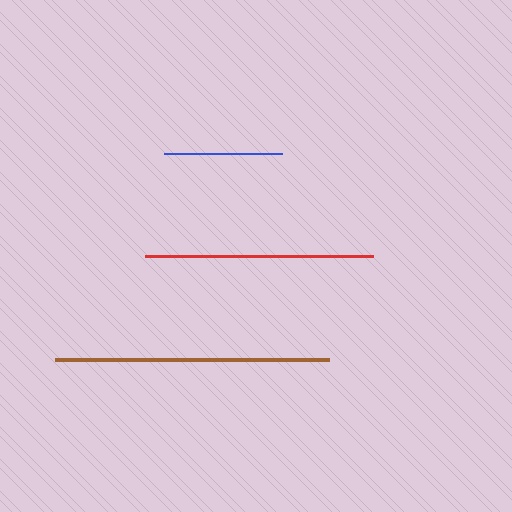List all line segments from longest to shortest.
From longest to shortest: brown, red, blue.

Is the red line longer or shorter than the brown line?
The brown line is longer than the red line.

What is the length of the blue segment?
The blue segment is approximately 119 pixels long.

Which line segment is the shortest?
The blue line is the shortest at approximately 119 pixels.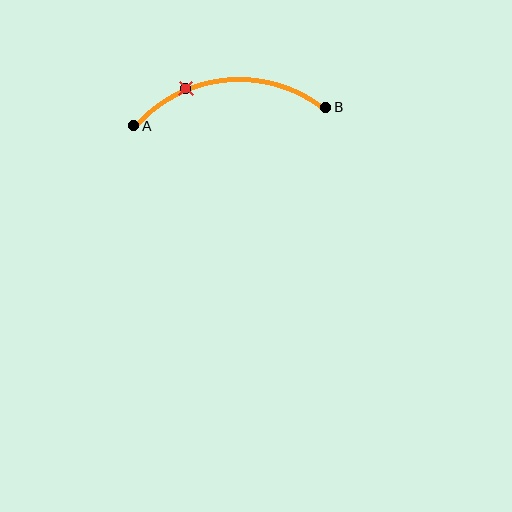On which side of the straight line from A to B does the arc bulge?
The arc bulges above the straight line connecting A and B.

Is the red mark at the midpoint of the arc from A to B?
No. The red mark lies on the arc but is closer to endpoint A. The arc midpoint would be at the point on the curve equidistant along the arc from both A and B.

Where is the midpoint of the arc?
The arc midpoint is the point on the curve farthest from the straight line joining A and B. It sits above that line.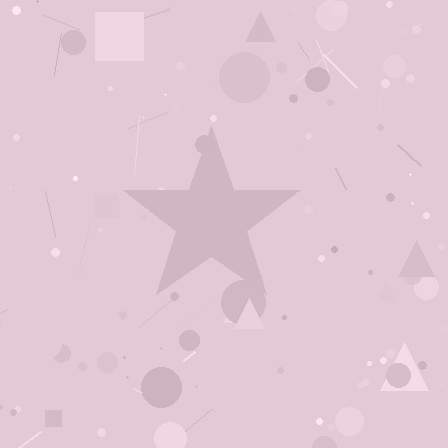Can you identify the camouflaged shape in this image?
The camouflaged shape is a star.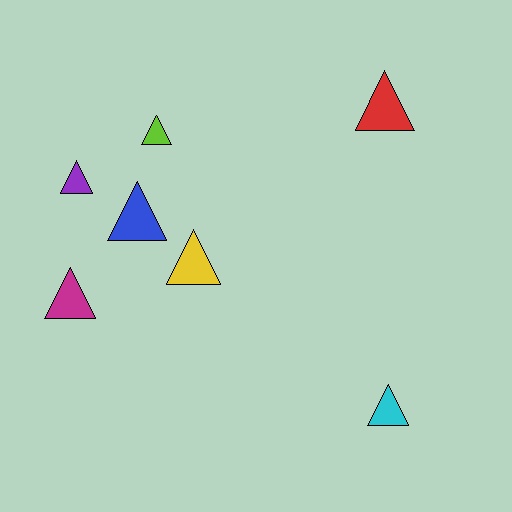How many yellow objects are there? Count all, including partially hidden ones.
There is 1 yellow object.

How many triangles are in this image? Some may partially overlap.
There are 7 triangles.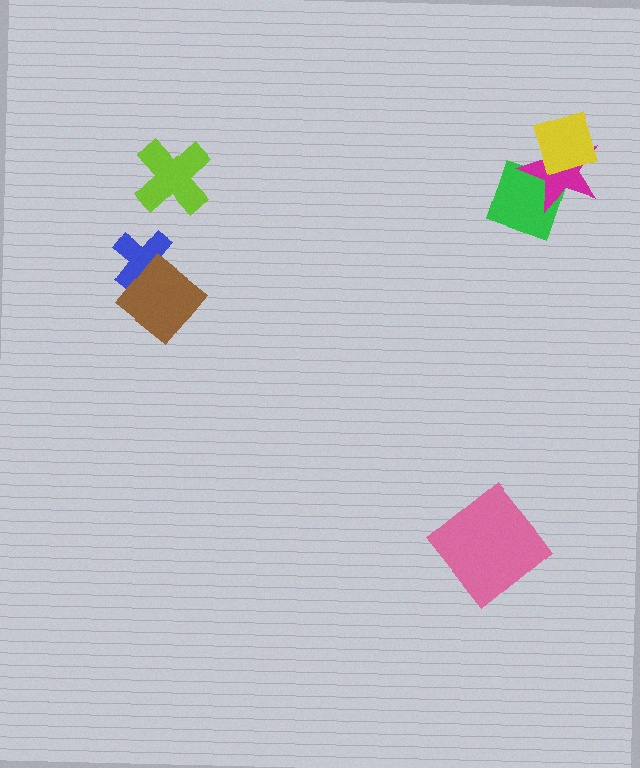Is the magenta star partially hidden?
Yes, it is partially covered by another shape.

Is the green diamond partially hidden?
Yes, it is partially covered by another shape.